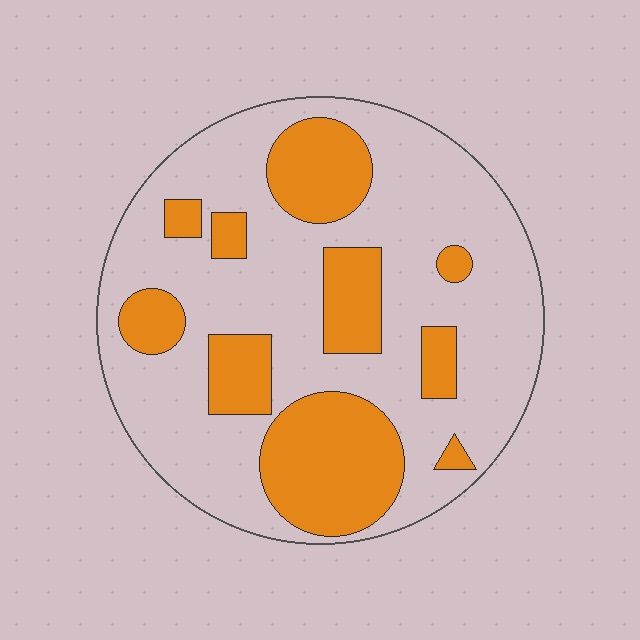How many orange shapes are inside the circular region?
10.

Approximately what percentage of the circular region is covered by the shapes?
Approximately 30%.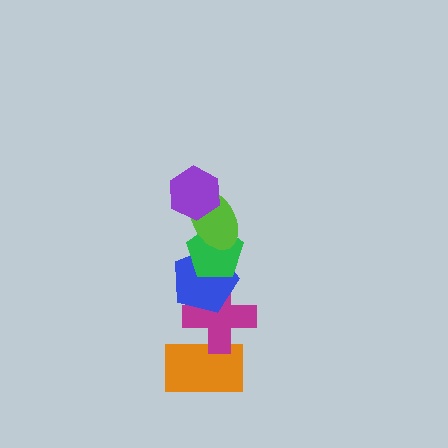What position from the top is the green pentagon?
The green pentagon is 3rd from the top.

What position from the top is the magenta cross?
The magenta cross is 5th from the top.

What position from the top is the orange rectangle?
The orange rectangle is 6th from the top.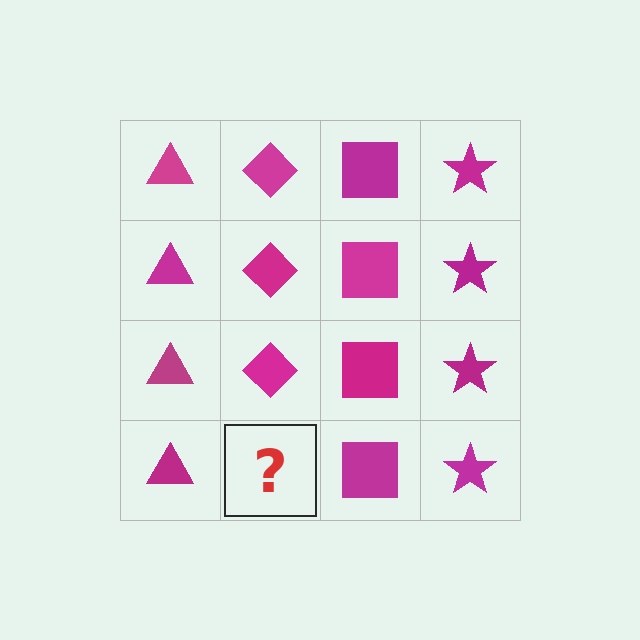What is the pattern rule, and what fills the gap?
The rule is that each column has a consistent shape. The gap should be filled with a magenta diamond.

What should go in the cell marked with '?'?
The missing cell should contain a magenta diamond.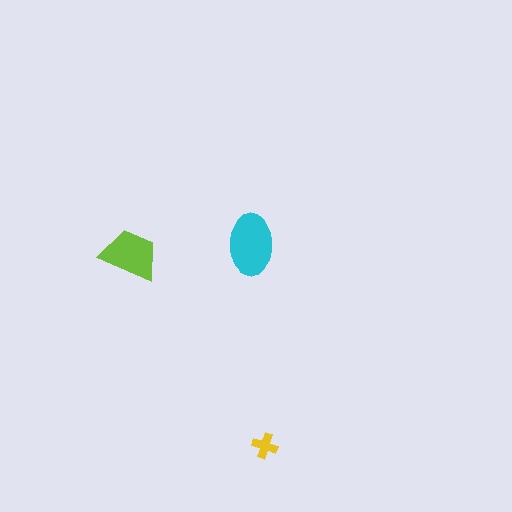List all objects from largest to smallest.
The cyan ellipse, the lime trapezoid, the yellow cross.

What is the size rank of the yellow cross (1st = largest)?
3rd.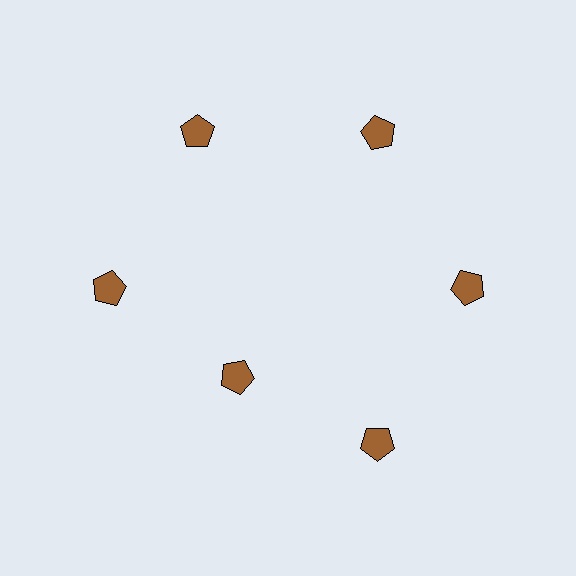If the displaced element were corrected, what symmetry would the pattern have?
It would have 6-fold rotational symmetry — the pattern would map onto itself every 60 degrees.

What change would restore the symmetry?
The symmetry would be restored by moving it outward, back onto the ring so that all 6 pentagons sit at equal angles and equal distance from the center.